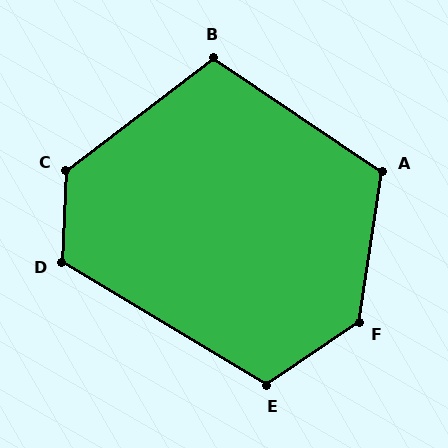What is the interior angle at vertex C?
Approximately 130 degrees (obtuse).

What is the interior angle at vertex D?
Approximately 118 degrees (obtuse).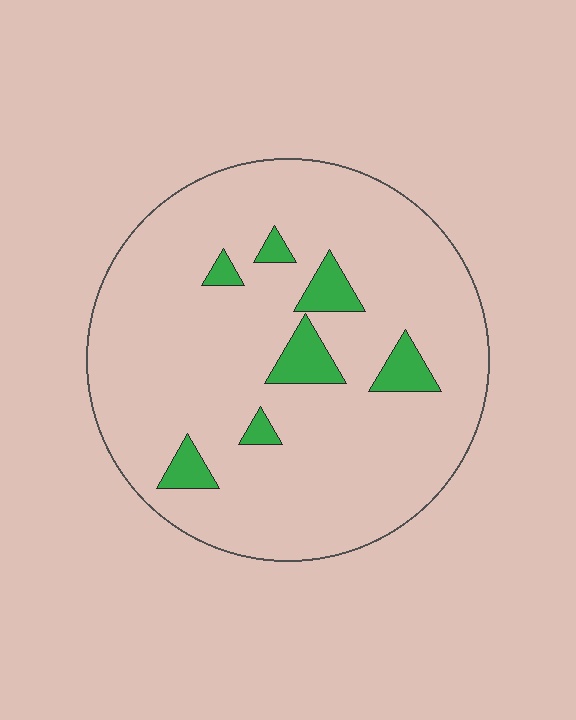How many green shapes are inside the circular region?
7.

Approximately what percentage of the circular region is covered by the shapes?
Approximately 10%.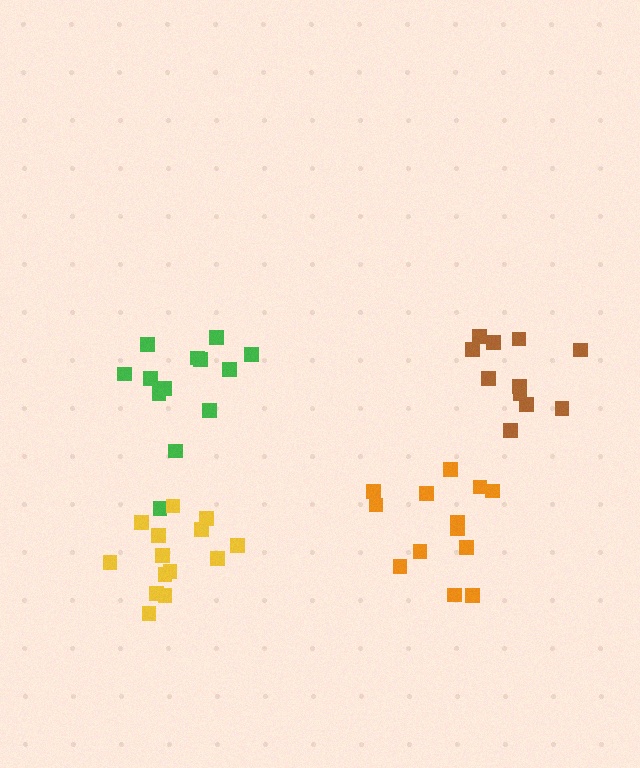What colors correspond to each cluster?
The clusters are colored: green, orange, yellow, brown.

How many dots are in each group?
Group 1: 13 dots, Group 2: 13 dots, Group 3: 14 dots, Group 4: 11 dots (51 total).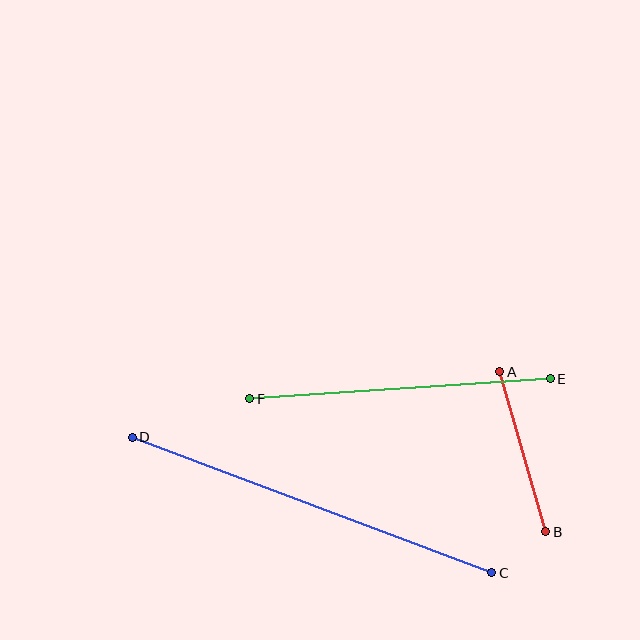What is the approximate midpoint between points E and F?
The midpoint is at approximately (400, 389) pixels.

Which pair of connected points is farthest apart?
Points C and D are farthest apart.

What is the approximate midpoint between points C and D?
The midpoint is at approximately (312, 505) pixels.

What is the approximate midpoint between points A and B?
The midpoint is at approximately (523, 452) pixels.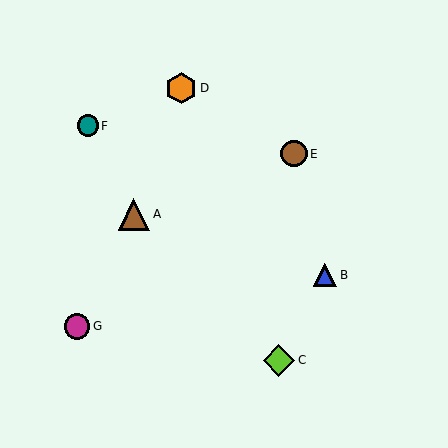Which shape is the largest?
The lime diamond (labeled C) is the largest.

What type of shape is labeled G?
Shape G is a magenta circle.